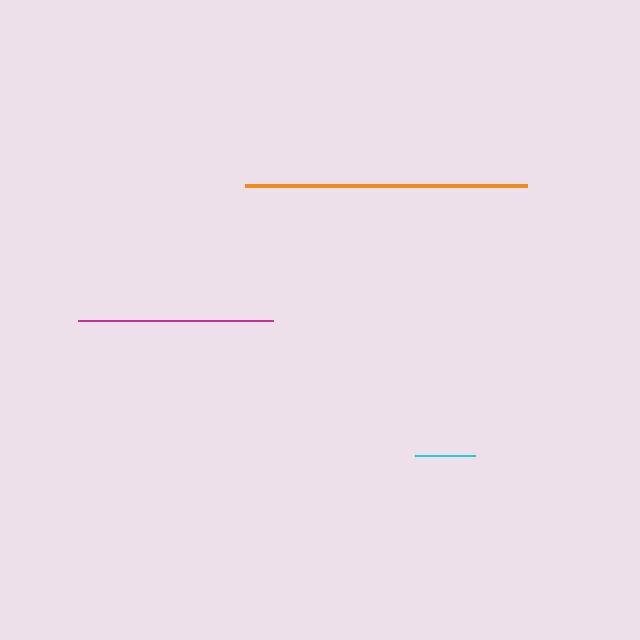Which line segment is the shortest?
The cyan line is the shortest at approximately 61 pixels.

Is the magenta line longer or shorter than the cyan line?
The magenta line is longer than the cyan line.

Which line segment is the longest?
The orange line is the longest at approximately 283 pixels.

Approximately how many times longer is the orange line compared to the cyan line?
The orange line is approximately 4.7 times the length of the cyan line.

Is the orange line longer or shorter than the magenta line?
The orange line is longer than the magenta line.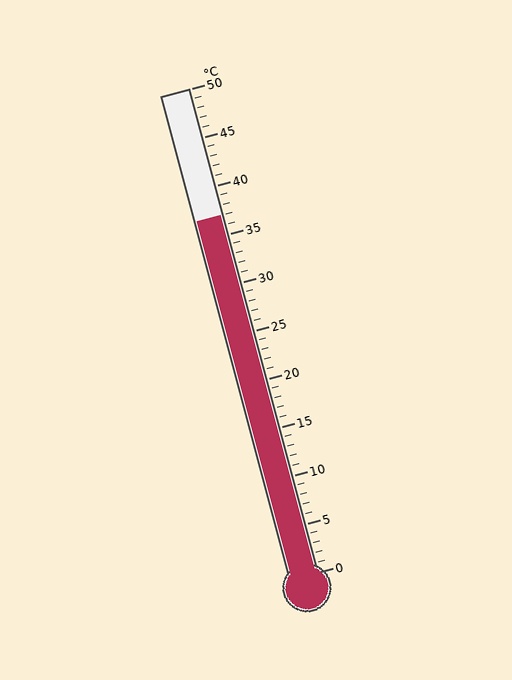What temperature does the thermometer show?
The thermometer shows approximately 37°C.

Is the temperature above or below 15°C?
The temperature is above 15°C.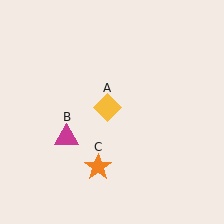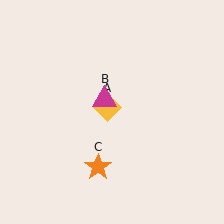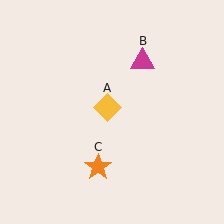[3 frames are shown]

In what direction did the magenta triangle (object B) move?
The magenta triangle (object B) moved up and to the right.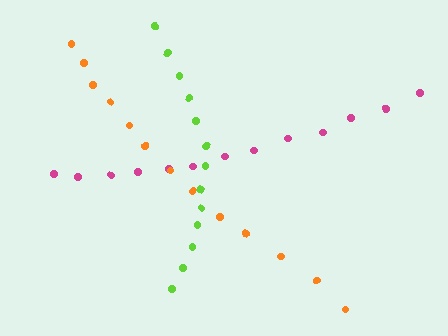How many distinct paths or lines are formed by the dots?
There are 3 distinct paths.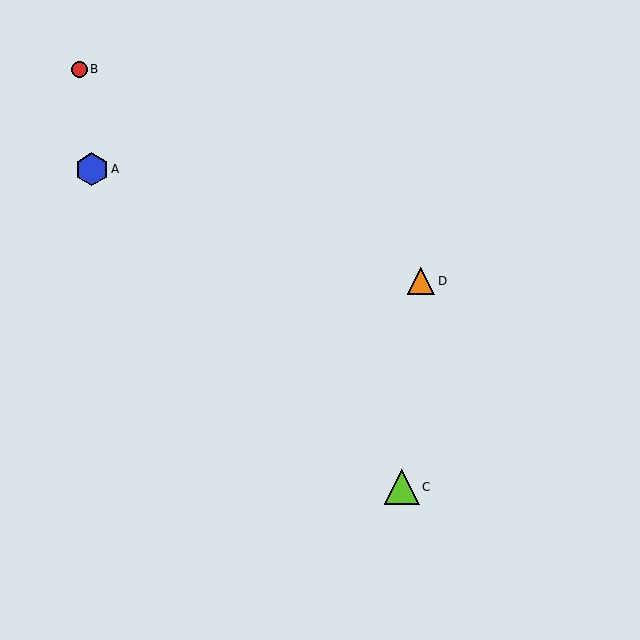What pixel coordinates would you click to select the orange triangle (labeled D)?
Click at (421, 281) to select the orange triangle D.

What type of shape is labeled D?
Shape D is an orange triangle.